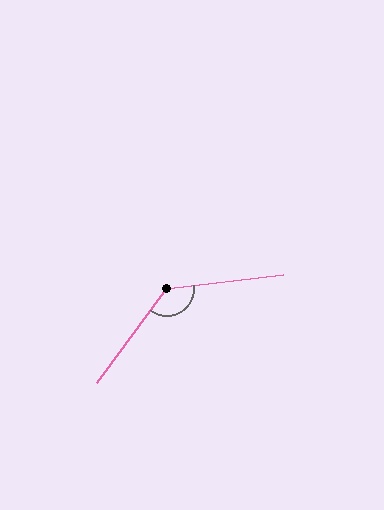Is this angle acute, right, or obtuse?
It is obtuse.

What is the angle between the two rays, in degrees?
Approximately 133 degrees.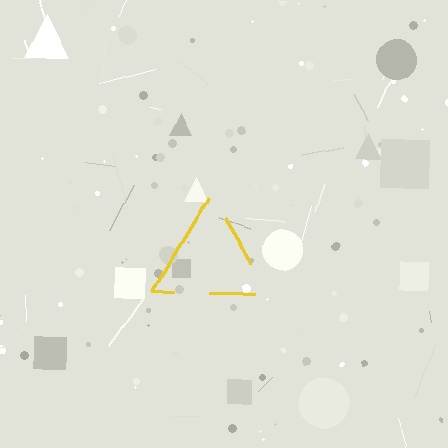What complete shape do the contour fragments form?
The contour fragments form a triangle.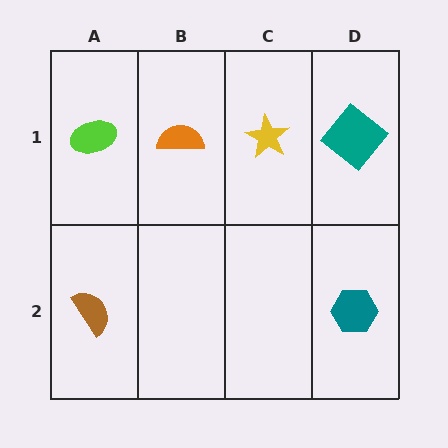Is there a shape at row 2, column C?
No, that cell is empty.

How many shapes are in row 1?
4 shapes.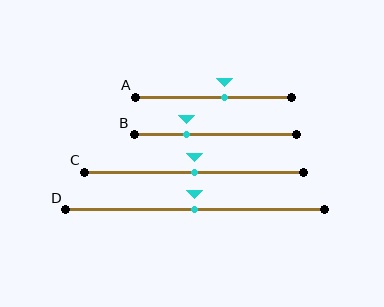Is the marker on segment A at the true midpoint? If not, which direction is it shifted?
No, the marker on segment A is shifted to the right by about 7% of the segment length.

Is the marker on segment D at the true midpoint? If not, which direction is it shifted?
Yes, the marker on segment D is at the true midpoint.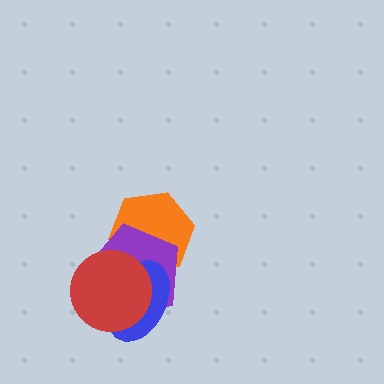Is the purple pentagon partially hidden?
Yes, it is partially covered by another shape.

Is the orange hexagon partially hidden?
Yes, it is partially covered by another shape.